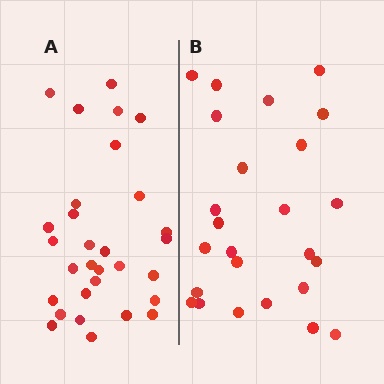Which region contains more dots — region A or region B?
Region A (the left region) has more dots.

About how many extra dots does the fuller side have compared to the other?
Region A has about 5 more dots than region B.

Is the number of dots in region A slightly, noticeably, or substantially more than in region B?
Region A has only slightly more — the two regions are fairly close. The ratio is roughly 1.2 to 1.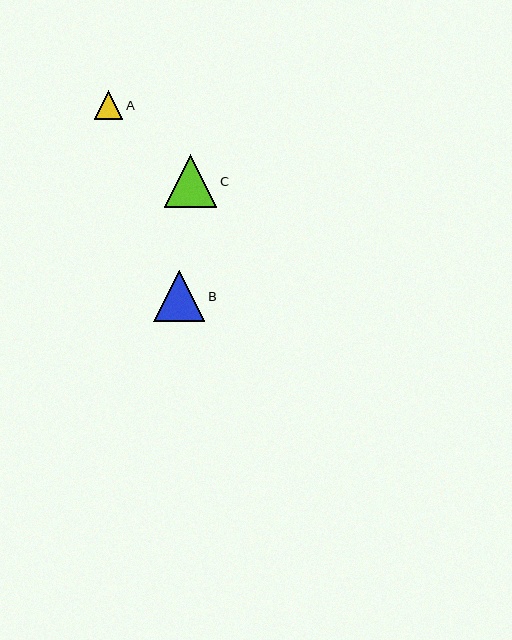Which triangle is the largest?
Triangle C is the largest with a size of approximately 52 pixels.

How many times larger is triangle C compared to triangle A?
Triangle C is approximately 1.8 times the size of triangle A.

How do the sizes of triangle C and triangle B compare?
Triangle C and triangle B are approximately the same size.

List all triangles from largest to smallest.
From largest to smallest: C, B, A.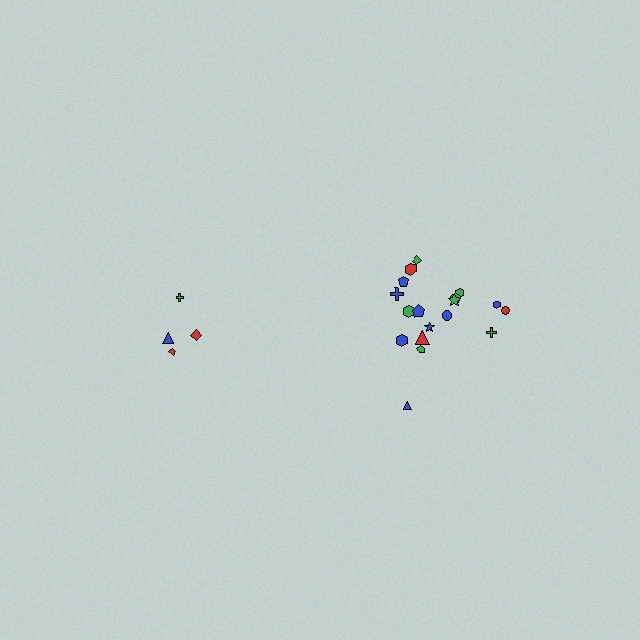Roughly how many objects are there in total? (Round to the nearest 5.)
Roughly 20 objects in total.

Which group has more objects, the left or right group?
The right group.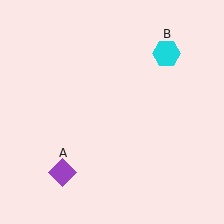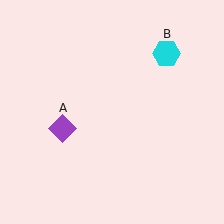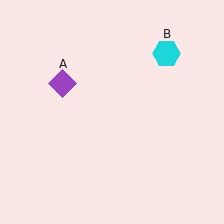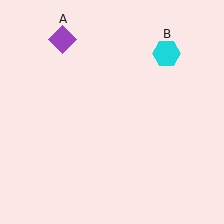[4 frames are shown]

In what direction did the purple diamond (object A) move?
The purple diamond (object A) moved up.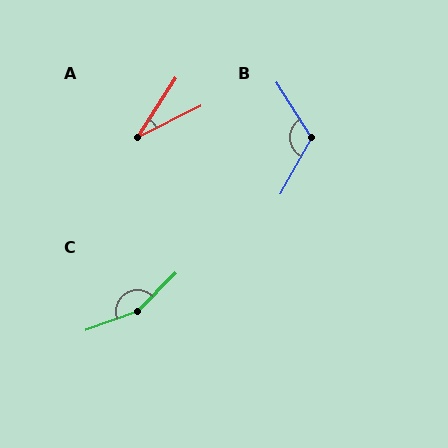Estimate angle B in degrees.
Approximately 119 degrees.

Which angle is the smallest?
A, at approximately 31 degrees.